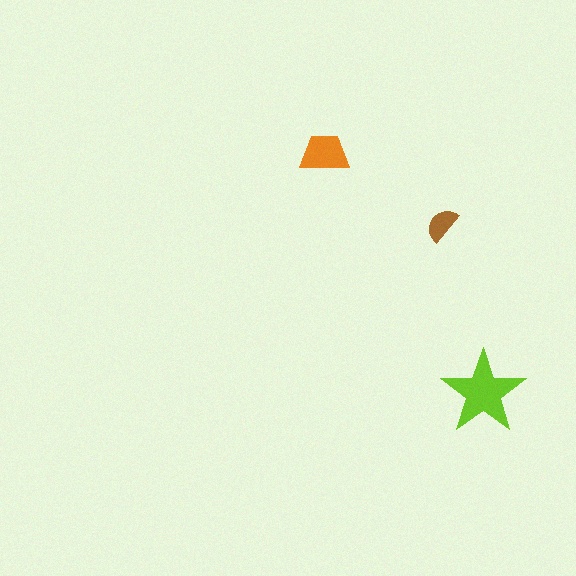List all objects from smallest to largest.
The brown semicircle, the orange trapezoid, the lime star.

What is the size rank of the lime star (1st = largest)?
1st.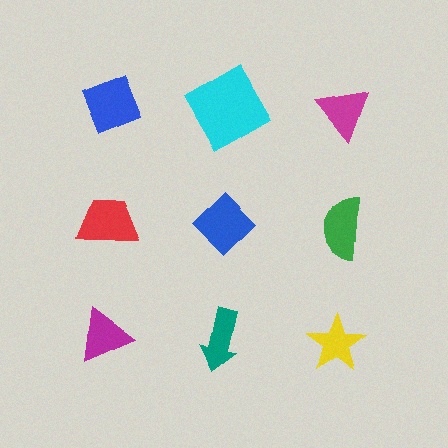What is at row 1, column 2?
A cyan diamond.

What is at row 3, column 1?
A magenta triangle.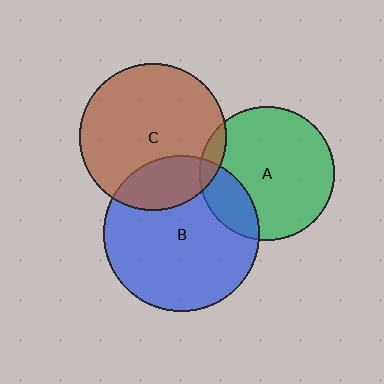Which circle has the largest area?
Circle B (blue).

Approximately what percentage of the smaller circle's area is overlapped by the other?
Approximately 25%.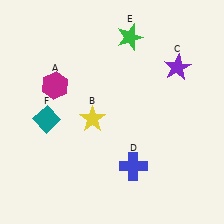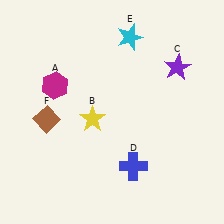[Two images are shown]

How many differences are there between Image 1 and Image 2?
There are 2 differences between the two images.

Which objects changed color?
E changed from green to cyan. F changed from teal to brown.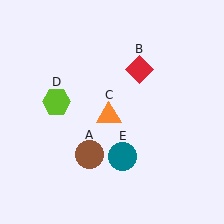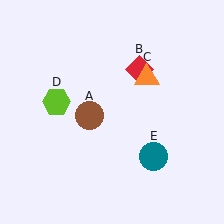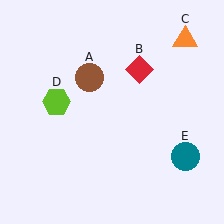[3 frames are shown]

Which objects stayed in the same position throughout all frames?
Red diamond (object B) and lime hexagon (object D) remained stationary.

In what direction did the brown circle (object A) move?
The brown circle (object A) moved up.